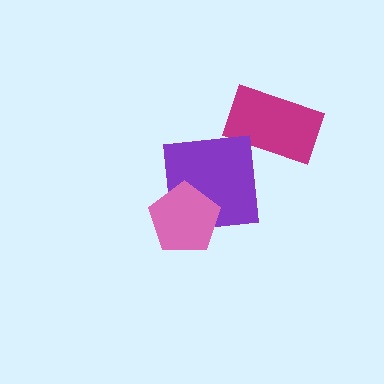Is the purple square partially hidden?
Yes, it is partially covered by another shape.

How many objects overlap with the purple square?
1 object overlaps with the purple square.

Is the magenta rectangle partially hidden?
No, no other shape covers it.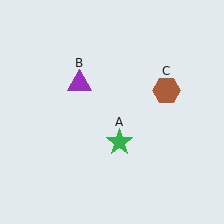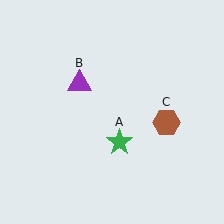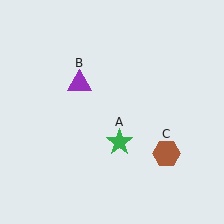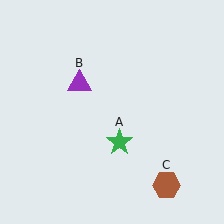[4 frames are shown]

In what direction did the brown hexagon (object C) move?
The brown hexagon (object C) moved down.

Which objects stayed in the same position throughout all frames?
Green star (object A) and purple triangle (object B) remained stationary.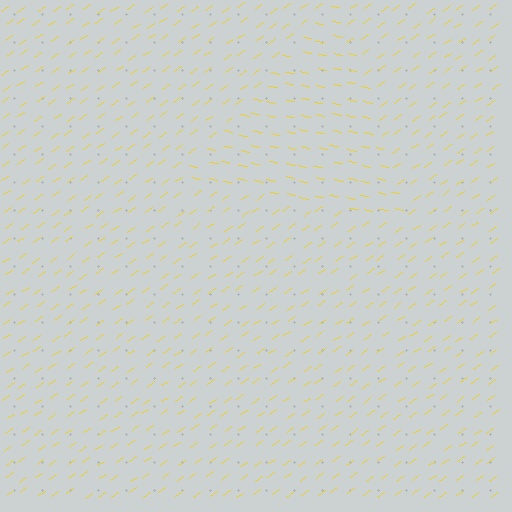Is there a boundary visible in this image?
Yes, there is a texture boundary formed by a change in line orientation.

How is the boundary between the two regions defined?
The boundary is defined purely by a change in line orientation (approximately 45 degrees difference). All lines are the same color and thickness.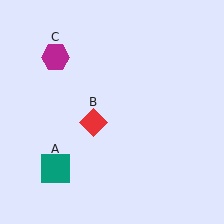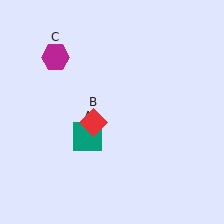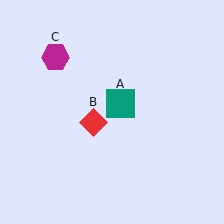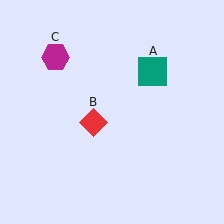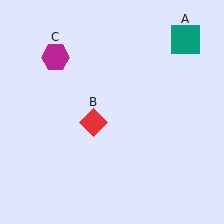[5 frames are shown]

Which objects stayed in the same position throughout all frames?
Red diamond (object B) and magenta hexagon (object C) remained stationary.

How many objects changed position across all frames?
1 object changed position: teal square (object A).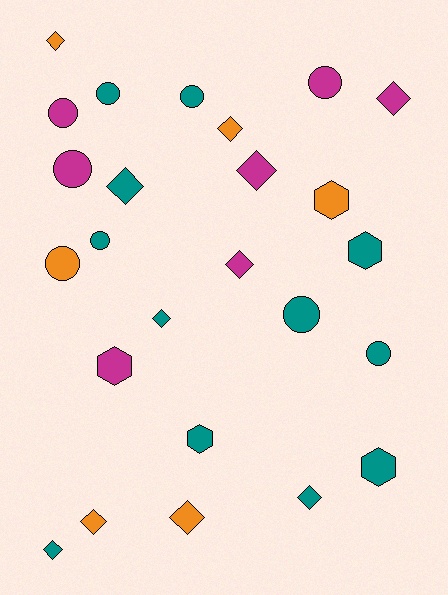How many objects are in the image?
There are 25 objects.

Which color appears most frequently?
Teal, with 12 objects.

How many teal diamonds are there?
There are 4 teal diamonds.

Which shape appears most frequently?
Diamond, with 11 objects.